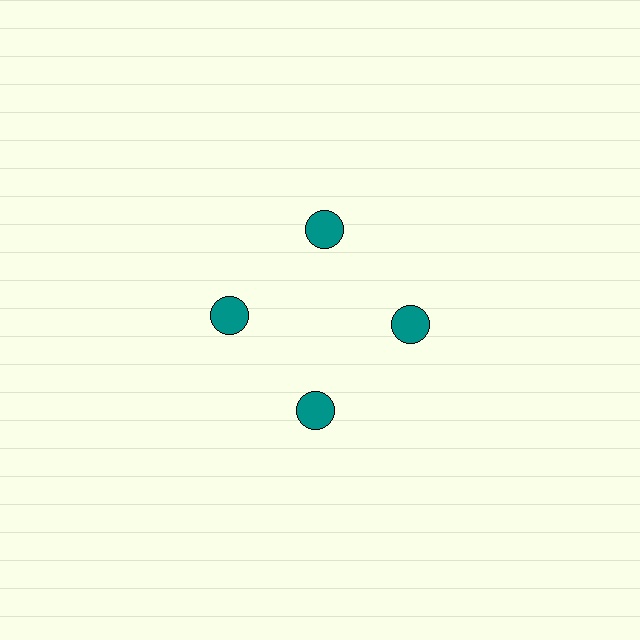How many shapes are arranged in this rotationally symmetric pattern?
There are 4 shapes, arranged in 4 groups of 1.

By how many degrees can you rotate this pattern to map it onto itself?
The pattern maps onto itself every 90 degrees of rotation.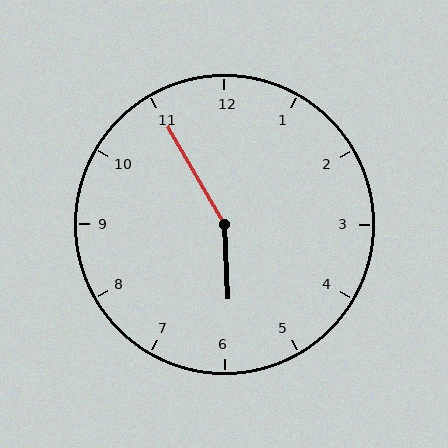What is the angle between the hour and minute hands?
Approximately 152 degrees.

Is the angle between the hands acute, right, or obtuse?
It is obtuse.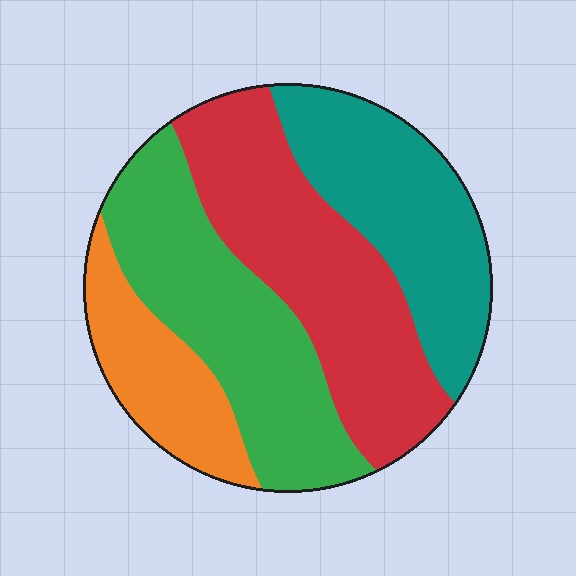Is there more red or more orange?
Red.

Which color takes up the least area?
Orange, at roughly 15%.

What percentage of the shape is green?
Green covers 29% of the shape.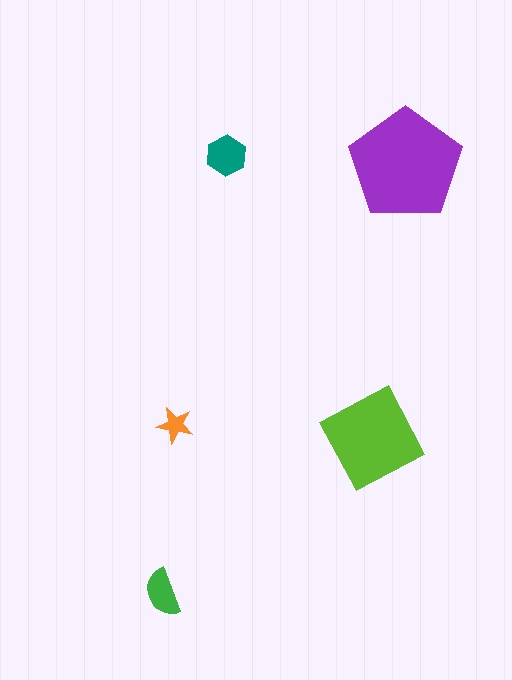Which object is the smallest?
The orange star.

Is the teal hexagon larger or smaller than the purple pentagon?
Smaller.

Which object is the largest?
The purple pentagon.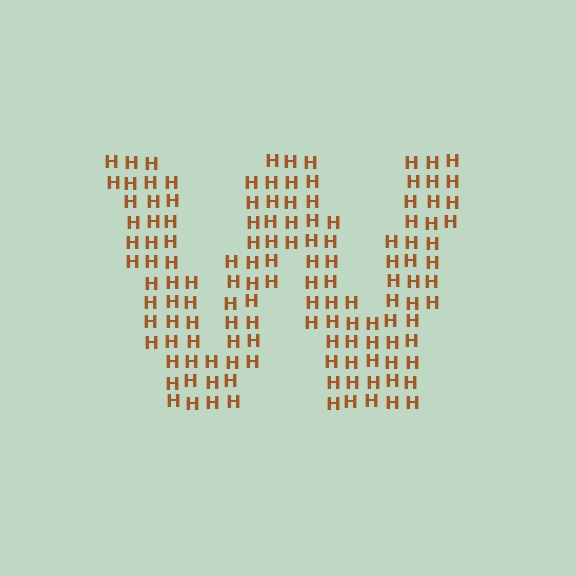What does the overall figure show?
The overall figure shows the letter W.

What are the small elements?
The small elements are letter H's.